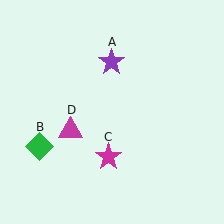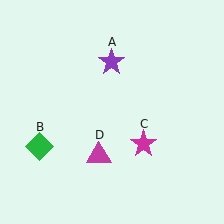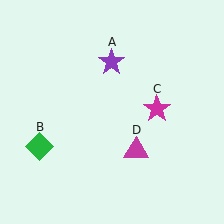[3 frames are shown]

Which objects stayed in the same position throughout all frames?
Purple star (object A) and green diamond (object B) remained stationary.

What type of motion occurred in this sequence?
The magenta star (object C), magenta triangle (object D) rotated counterclockwise around the center of the scene.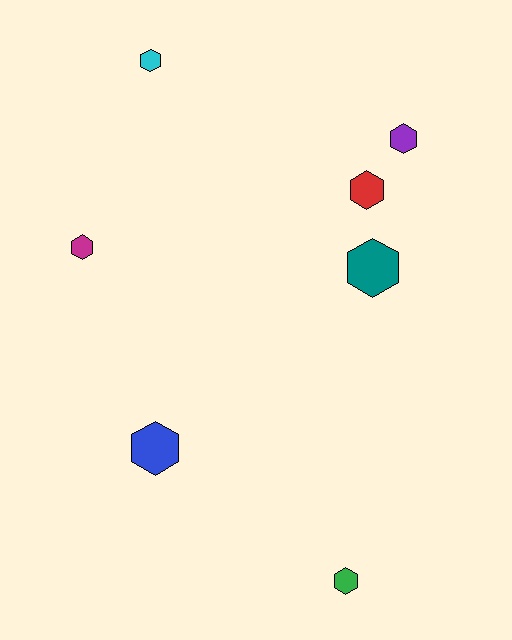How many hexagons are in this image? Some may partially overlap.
There are 7 hexagons.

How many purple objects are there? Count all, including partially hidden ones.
There is 1 purple object.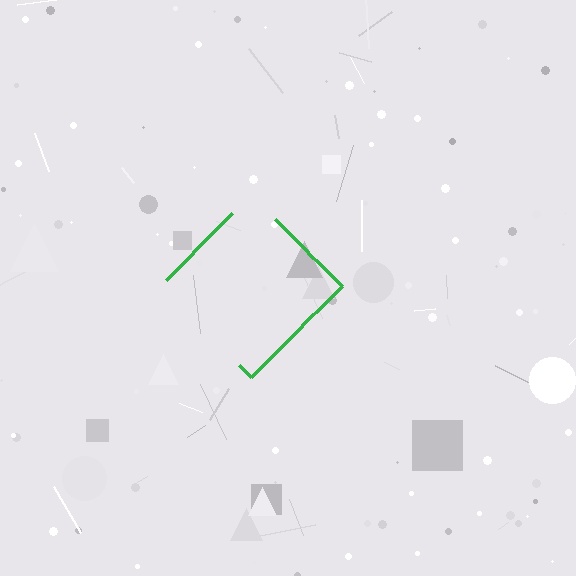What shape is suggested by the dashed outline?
The dashed outline suggests a diamond.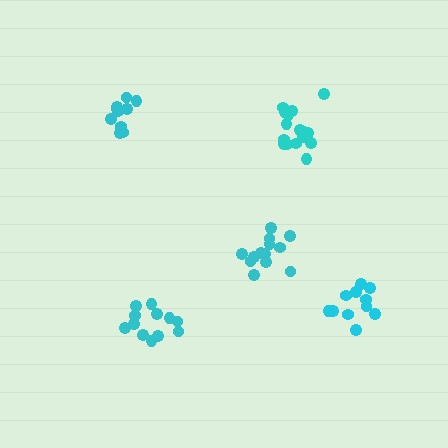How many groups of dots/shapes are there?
There are 5 groups.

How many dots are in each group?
Group 1: 12 dots, Group 2: 11 dots, Group 3: 16 dots, Group 4: 13 dots, Group 5: 11 dots (63 total).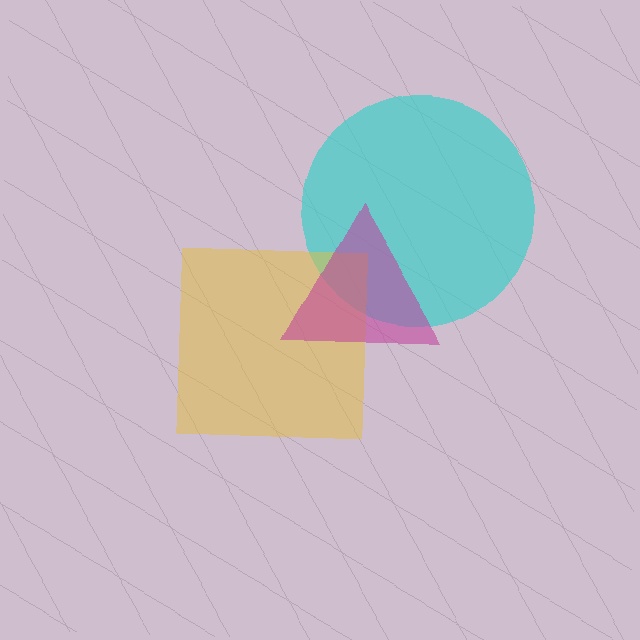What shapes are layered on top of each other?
The layered shapes are: a cyan circle, a yellow square, a magenta triangle.